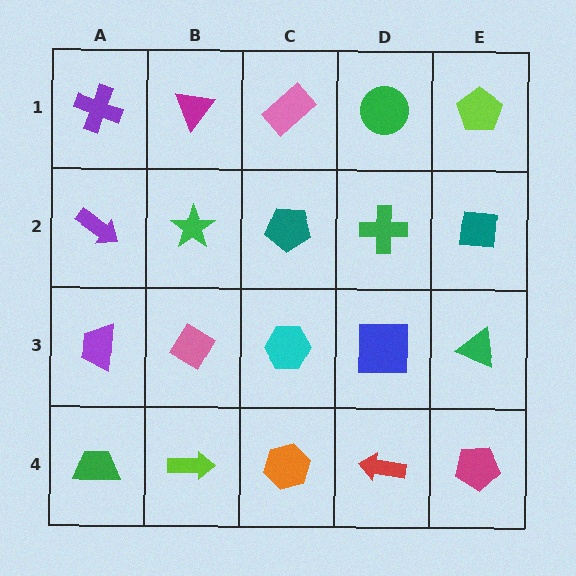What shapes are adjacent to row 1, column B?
A green star (row 2, column B), a purple cross (row 1, column A), a pink rectangle (row 1, column C).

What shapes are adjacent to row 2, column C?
A pink rectangle (row 1, column C), a cyan hexagon (row 3, column C), a green star (row 2, column B), a green cross (row 2, column D).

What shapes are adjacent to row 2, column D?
A green circle (row 1, column D), a blue square (row 3, column D), a teal pentagon (row 2, column C), a teal square (row 2, column E).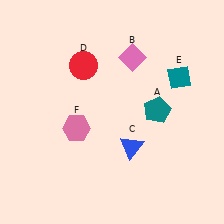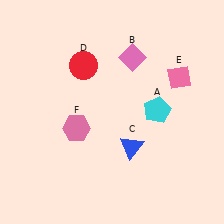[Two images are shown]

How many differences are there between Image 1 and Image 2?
There are 2 differences between the two images.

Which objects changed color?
A changed from teal to cyan. E changed from teal to pink.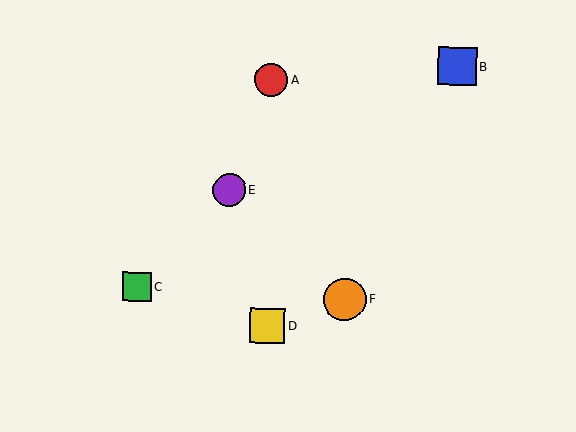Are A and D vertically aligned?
Yes, both are at x≈271.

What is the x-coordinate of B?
Object B is at x≈457.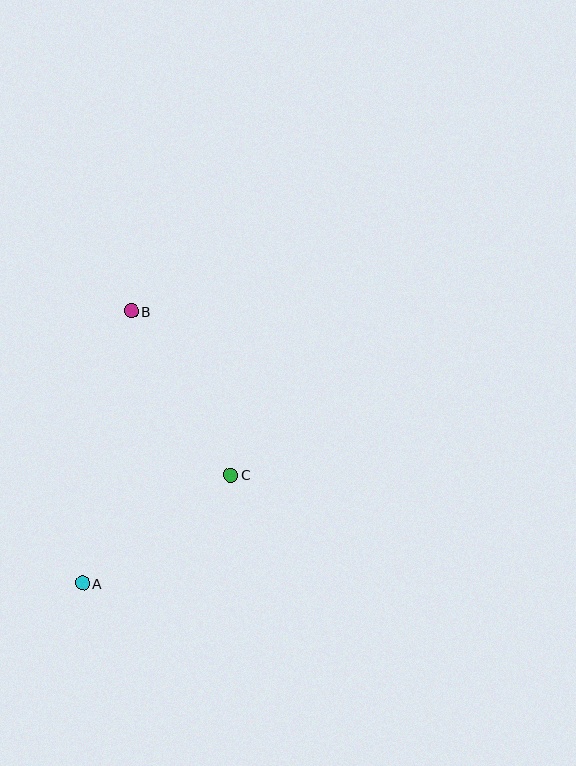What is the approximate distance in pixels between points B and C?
The distance between B and C is approximately 192 pixels.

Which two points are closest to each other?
Points A and C are closest to each other.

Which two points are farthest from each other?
Points A and B are farthest from each other.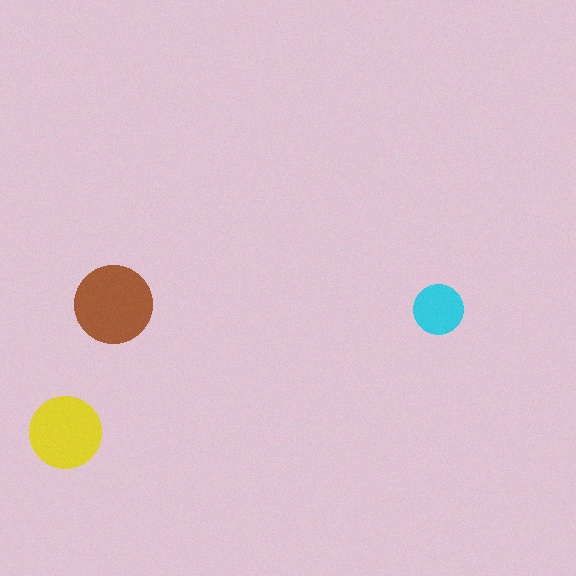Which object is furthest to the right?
The cyan circle is rightmost.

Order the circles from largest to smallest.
the brown one, the yellow one, the cyan one.